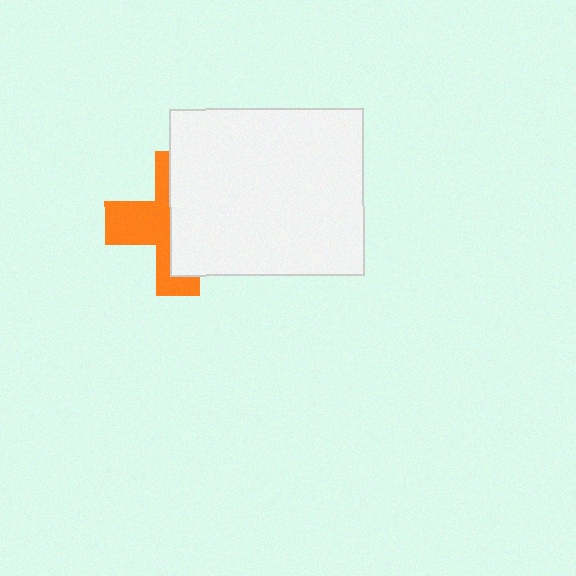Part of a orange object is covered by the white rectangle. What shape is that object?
It is a cross.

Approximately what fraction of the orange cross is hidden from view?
Roughly 55% of the orange cross is hidden behind the white rectangle.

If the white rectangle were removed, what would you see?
You would see the complete orange cross.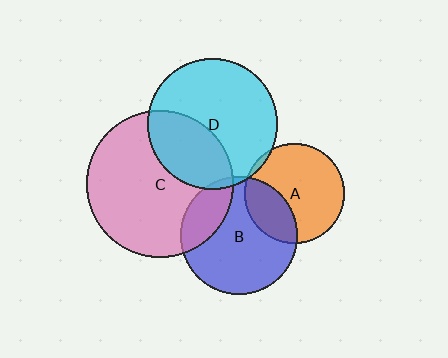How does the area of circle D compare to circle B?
Approximately 1.2 times.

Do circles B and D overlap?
Yes.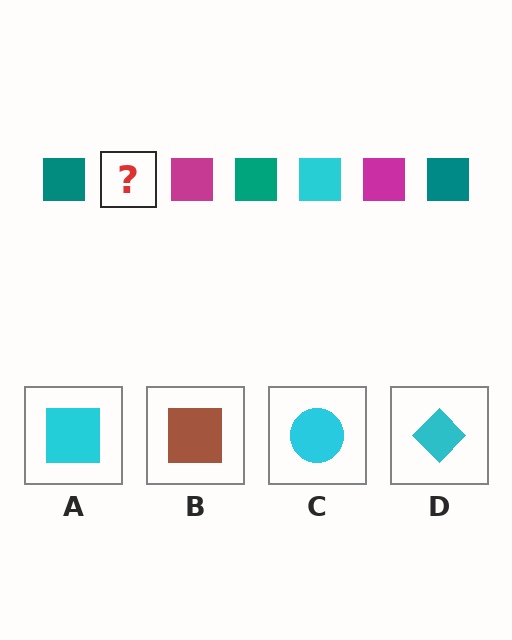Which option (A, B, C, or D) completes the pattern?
A.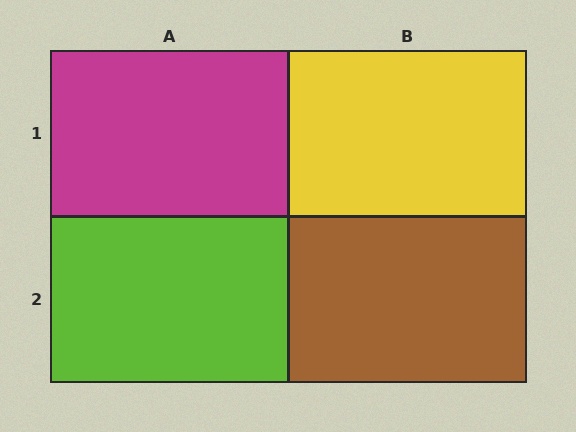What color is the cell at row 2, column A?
Lime.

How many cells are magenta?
1 cell is magenta.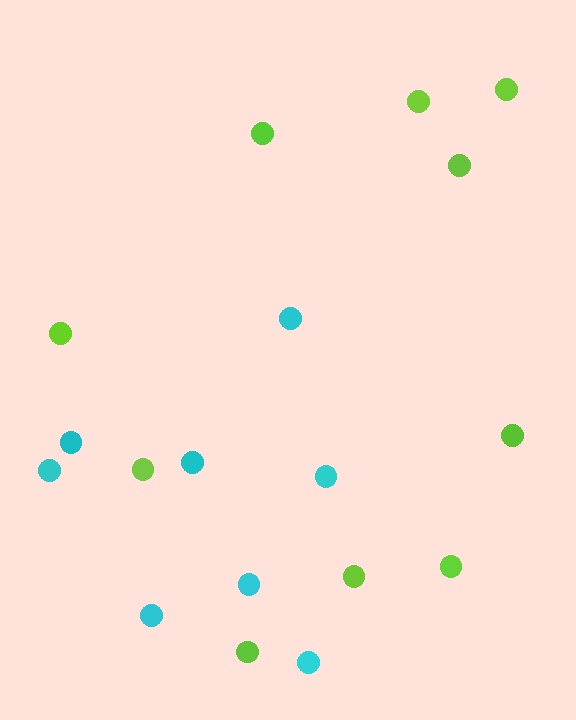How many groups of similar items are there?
There are 2 groups: one group of cyan circles (8) and one group of lime circles (10).